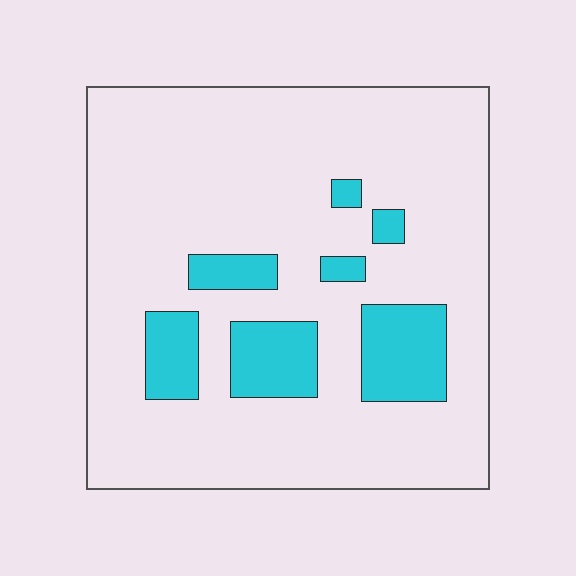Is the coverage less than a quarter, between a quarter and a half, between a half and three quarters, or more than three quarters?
Less than a quarter.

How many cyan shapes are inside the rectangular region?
7.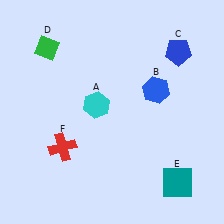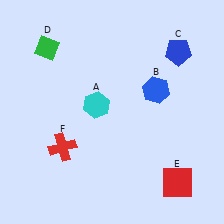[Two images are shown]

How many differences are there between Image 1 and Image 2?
There is 1 difference between the two images.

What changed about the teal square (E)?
In Image 1, E is teal. In Image 2, it changed to red.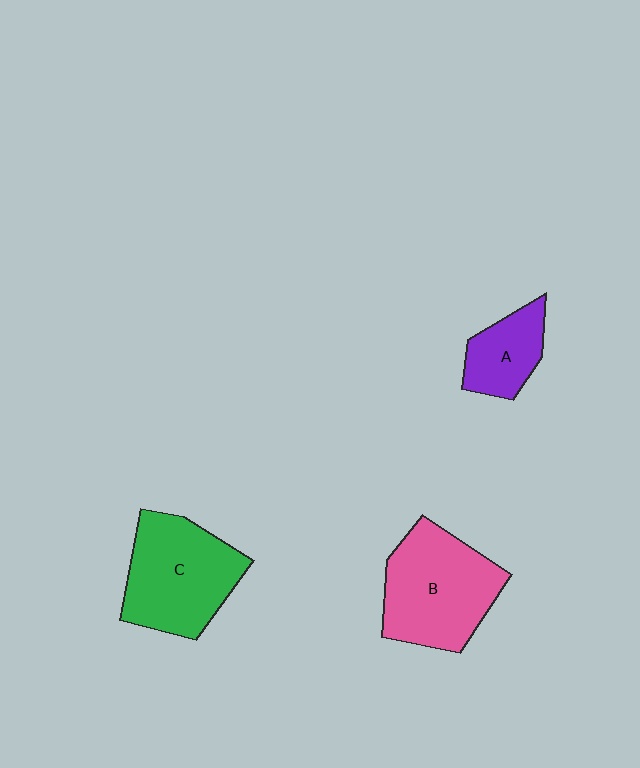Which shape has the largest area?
Shape B (pink).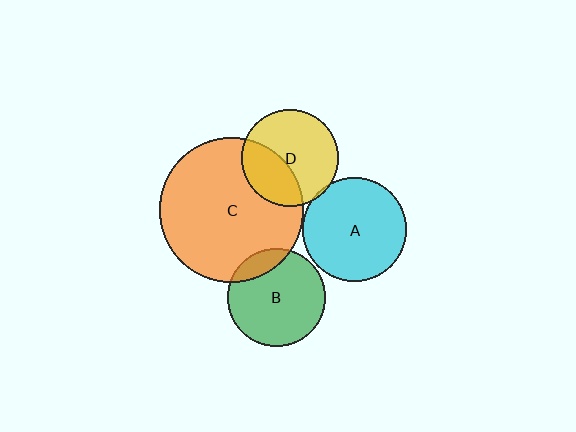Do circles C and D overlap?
Yes.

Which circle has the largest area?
Circle C (orange).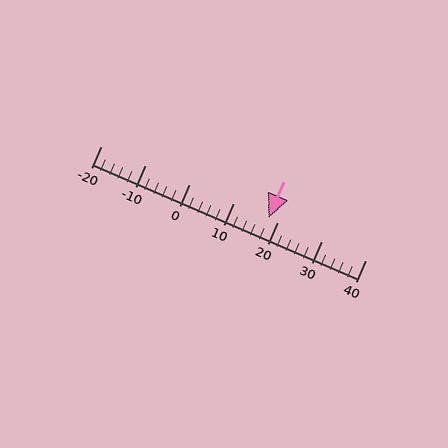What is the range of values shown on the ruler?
The ruler shows values from -20 to 40.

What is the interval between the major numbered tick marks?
The major tick marks are spaced 10 units apart.